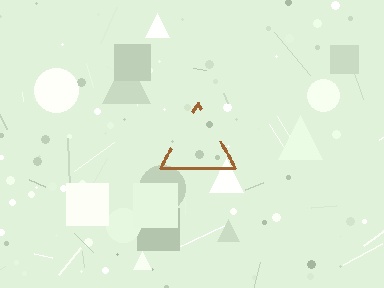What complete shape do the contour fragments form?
The contour fragments form a triangle.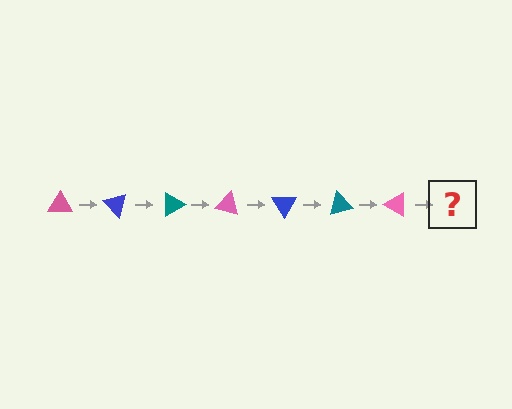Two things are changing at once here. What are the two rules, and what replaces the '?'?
The two rules are that it rotates 45 degrees each step and the color cycles through pink, blue, and teal. The '?' should be a blue triangle, rotated 315 degrees from the start.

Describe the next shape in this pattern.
It should be a blue triangle, rotated 315 degrees from the start.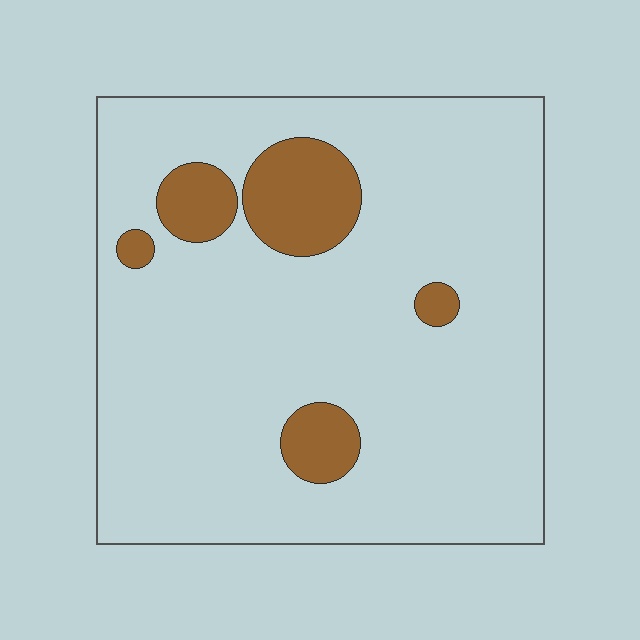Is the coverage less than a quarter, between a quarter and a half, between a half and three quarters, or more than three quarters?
Less than a quarter.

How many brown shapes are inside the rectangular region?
5.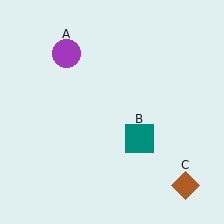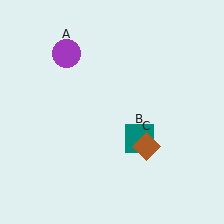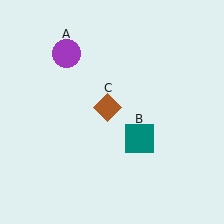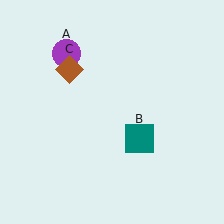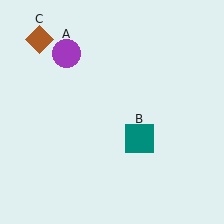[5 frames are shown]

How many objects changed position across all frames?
1 object changed position: brown diamond (object C).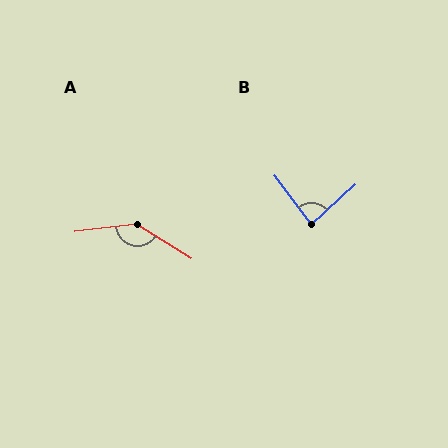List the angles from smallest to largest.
B (84°), A (142°).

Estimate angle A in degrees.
Approximately 142 degrees.